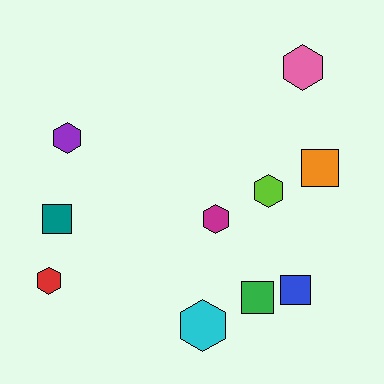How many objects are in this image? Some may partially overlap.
There are 10 objects.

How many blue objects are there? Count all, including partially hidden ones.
There is 1 blue object.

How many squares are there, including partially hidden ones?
There are 4 squares.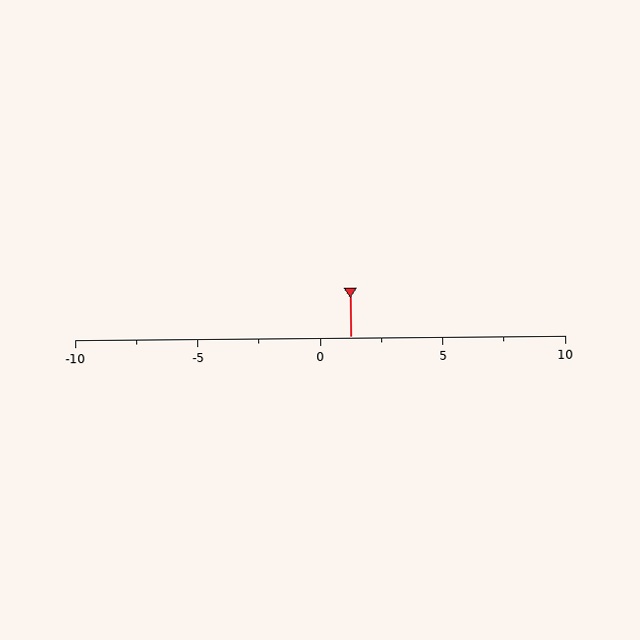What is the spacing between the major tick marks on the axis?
The major ticks are spaced 5 apart.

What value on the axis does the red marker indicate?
The marker indicates approximately 1.2.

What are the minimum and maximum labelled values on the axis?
The axis runs from -10 to 10.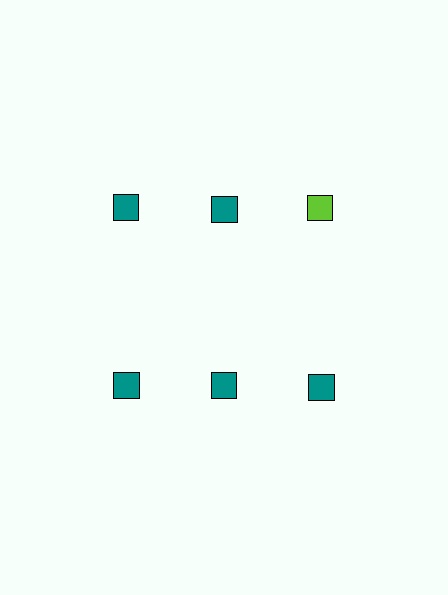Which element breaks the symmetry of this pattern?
The lime square in the top row, center column breaks the symmetry. All other shapes are teal squares.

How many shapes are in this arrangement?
There are 6 shapes arranged in a grid pattern.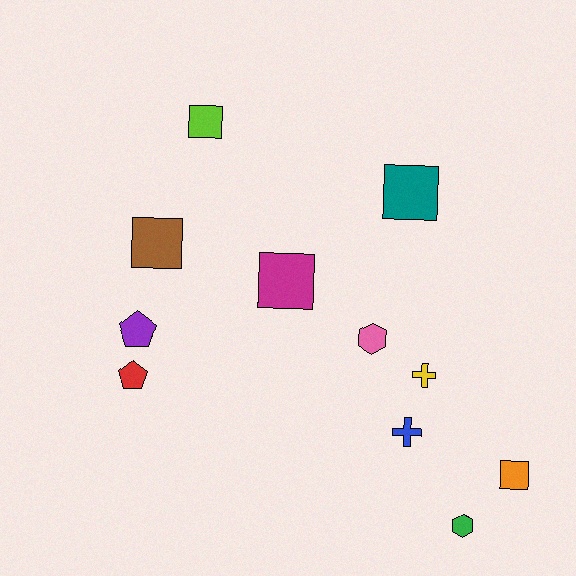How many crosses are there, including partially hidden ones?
There are 2 crosses.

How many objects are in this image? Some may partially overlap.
There are 11 objects.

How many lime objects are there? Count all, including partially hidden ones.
There is 1 lime object.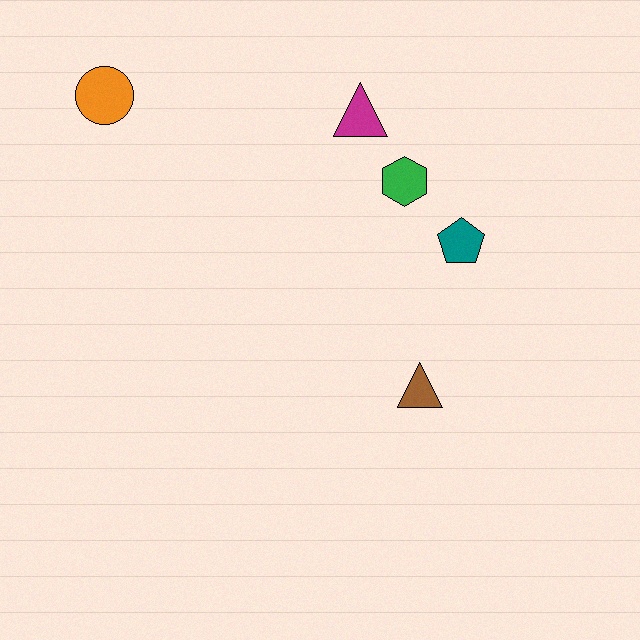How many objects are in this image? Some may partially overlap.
There are 5 objects.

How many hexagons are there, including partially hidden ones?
There is 1 hexagon.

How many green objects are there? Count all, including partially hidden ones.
There is 1 green object.